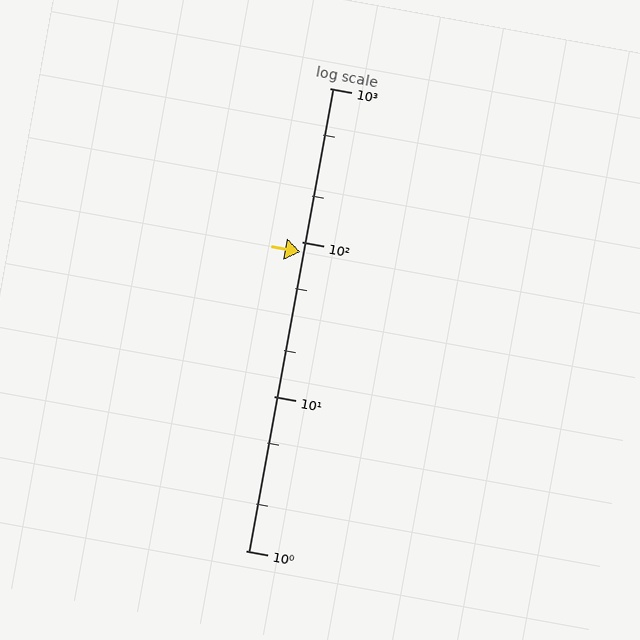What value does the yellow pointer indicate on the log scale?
The pointer indicates approximately 87.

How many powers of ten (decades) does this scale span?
The scale spans 3 decades, from 1 to 1000.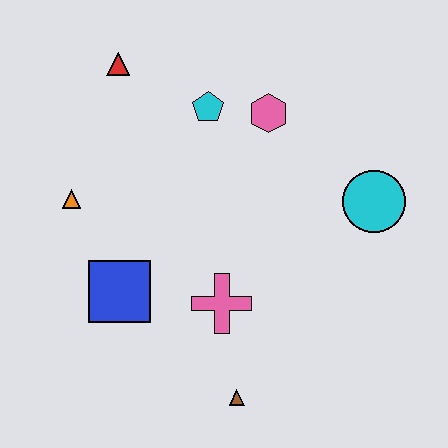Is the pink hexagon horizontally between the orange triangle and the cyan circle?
Yes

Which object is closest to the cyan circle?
The pink hexagon is closest to the cyan circle.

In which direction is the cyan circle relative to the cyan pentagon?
The cyan circle is to the right of the cyan pentagon.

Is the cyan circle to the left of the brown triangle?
No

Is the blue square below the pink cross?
No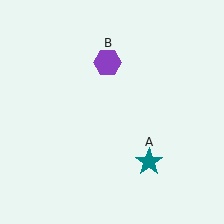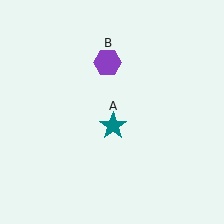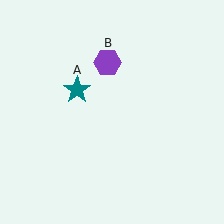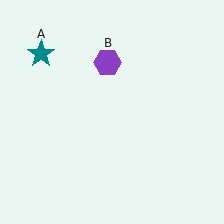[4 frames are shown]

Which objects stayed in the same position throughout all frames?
Purple hexagon (object B) remained stationary.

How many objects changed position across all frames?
1 object changed position: teal star (object A).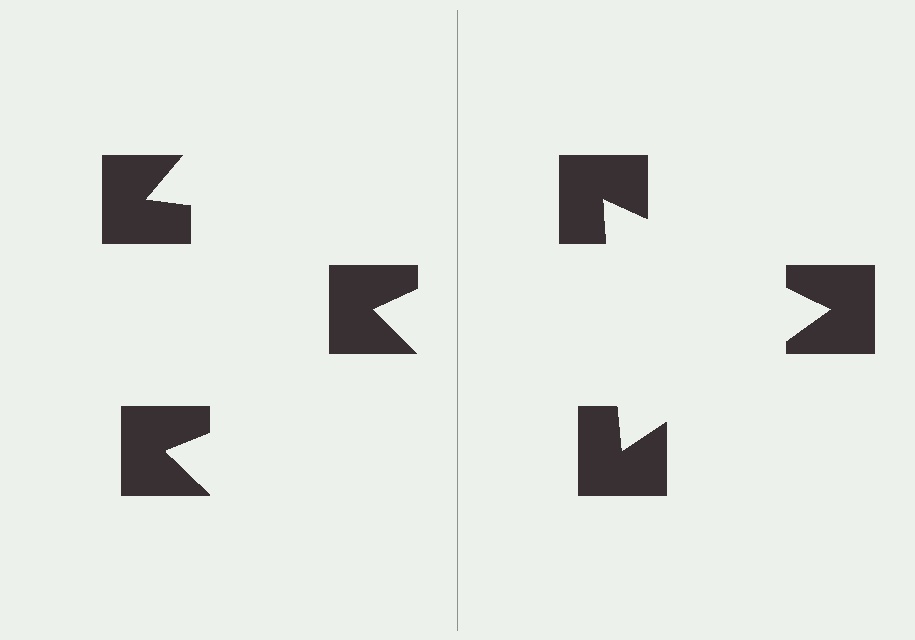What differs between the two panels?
The notched squares are positioned identically on both sides; only the wedge orientations differ. On the right they align to a triangle; on the left they are misaligned.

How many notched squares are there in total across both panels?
6 — 3 on each side.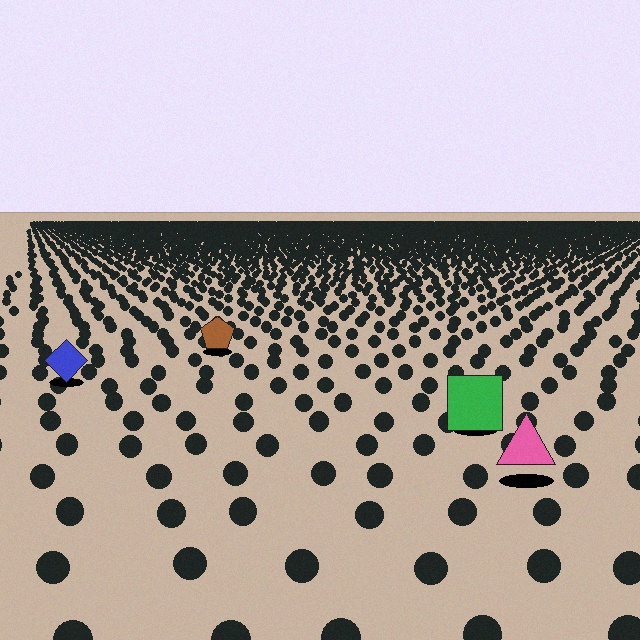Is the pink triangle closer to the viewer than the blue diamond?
Yes. The pink triangle is closer — you can tell from the texture gradient: the ground texture is coarser near it.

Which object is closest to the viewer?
The pink triangle is closest. The texture marks near it are larger and more spread out.